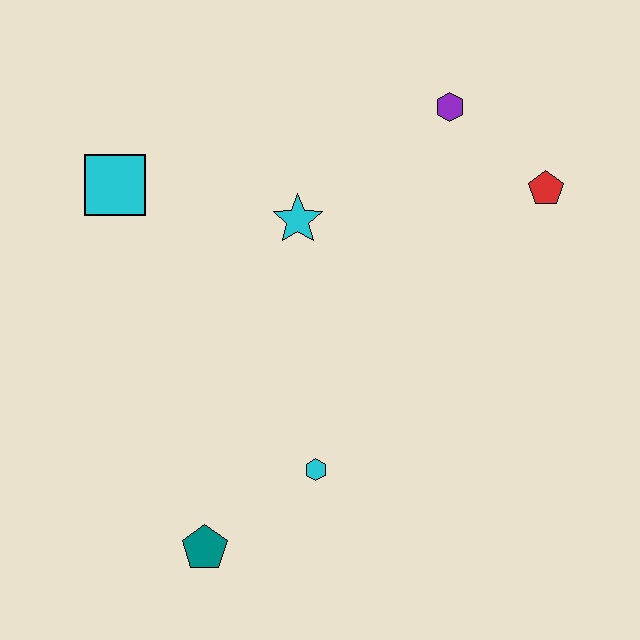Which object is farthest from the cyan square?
The red pentagon is farthest from the cyan square.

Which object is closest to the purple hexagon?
The red pentagon is closest to the purple hexagon.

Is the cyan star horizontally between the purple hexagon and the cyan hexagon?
No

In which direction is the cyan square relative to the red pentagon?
The cyan square is to the left of the red pentagon.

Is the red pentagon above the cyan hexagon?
Yes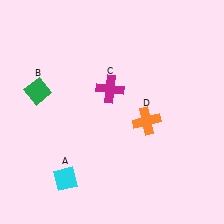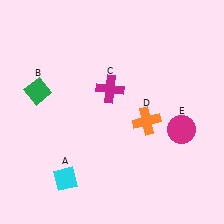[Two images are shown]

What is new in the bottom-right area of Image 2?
A magenta circle (E) was added in the bottom-right area of Image 2.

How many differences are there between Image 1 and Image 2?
There is 1 difference between the two images.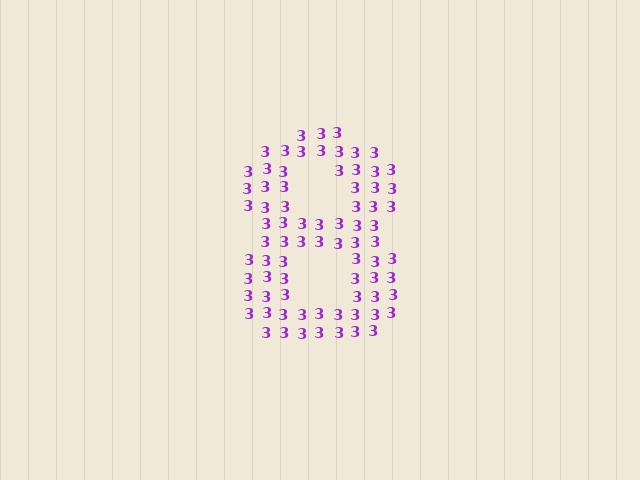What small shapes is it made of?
It is made of small digit 3's.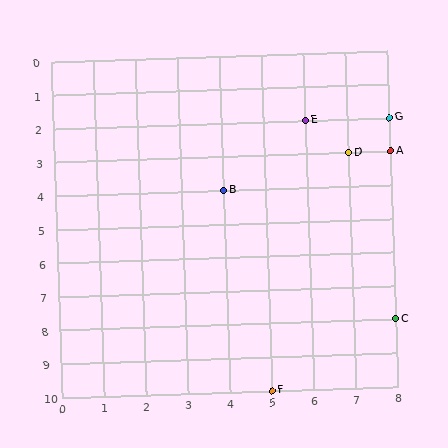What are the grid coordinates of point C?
Point C is at grid coordinates (8, 8).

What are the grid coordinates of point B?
Point B is at grid coordinates (4, 4).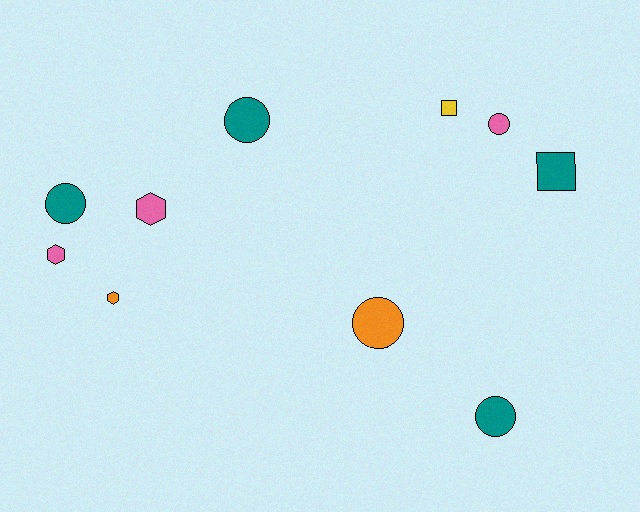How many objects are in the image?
There are 10 objects.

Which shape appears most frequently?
Circle, with 5 objects.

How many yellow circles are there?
There are no yellow circles.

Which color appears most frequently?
Teal, with 4 objects.